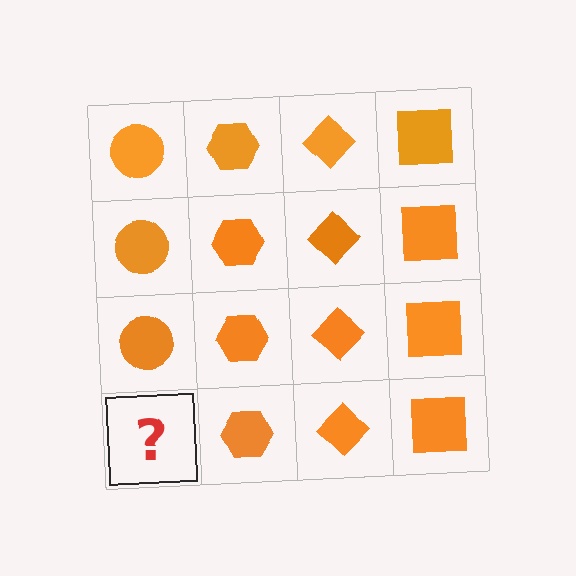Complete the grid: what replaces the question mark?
The question mark should be replaced with an orange circle.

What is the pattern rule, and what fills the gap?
The rule is that each column has a consistent shape. The gap should be filled with an orange circle.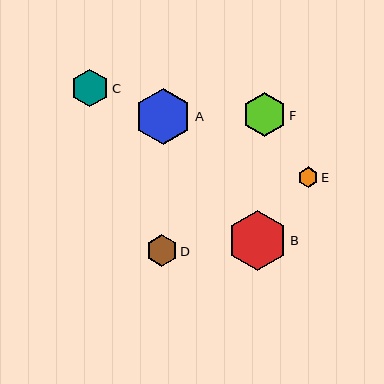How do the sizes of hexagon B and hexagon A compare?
Hexagon B and hexagon A are approximately the same size.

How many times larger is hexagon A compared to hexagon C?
Hexagon A is approximately 1.5 times the size of hexagon C.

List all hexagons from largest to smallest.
From largest to smallest: B, A, F, C, D, E.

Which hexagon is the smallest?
Hexagon E is the smallest with a size of approximately 21 pixels.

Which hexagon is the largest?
Hexagon B is the largest with a size of approximately 60 pixels.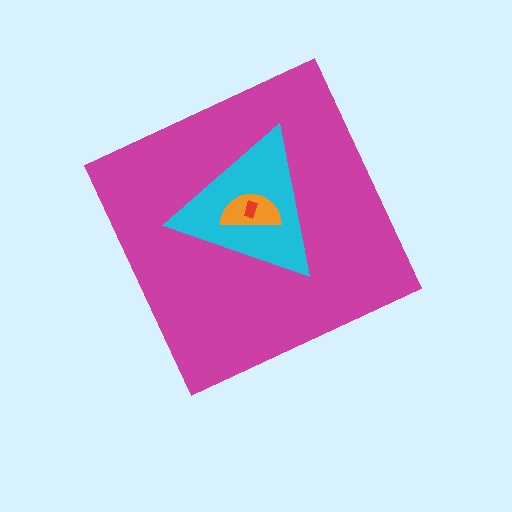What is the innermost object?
The red rectangle.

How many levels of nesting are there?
4.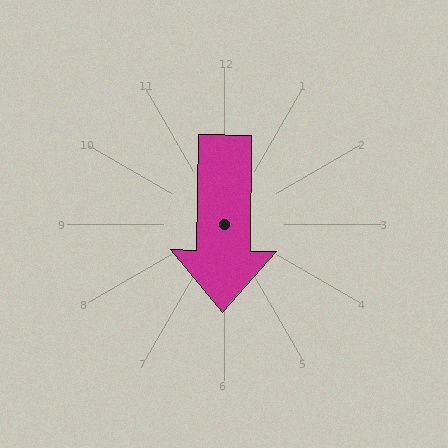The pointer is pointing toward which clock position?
Roughly 6 o'clock.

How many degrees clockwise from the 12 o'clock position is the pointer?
Approximately 181 degrees.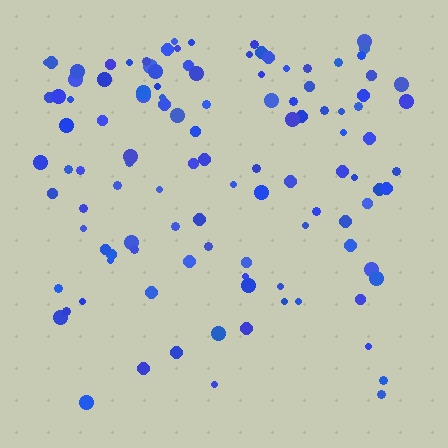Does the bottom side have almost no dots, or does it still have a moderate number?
Still a moderate number, just noticeably fewer than the top.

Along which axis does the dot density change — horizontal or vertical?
Vertical.